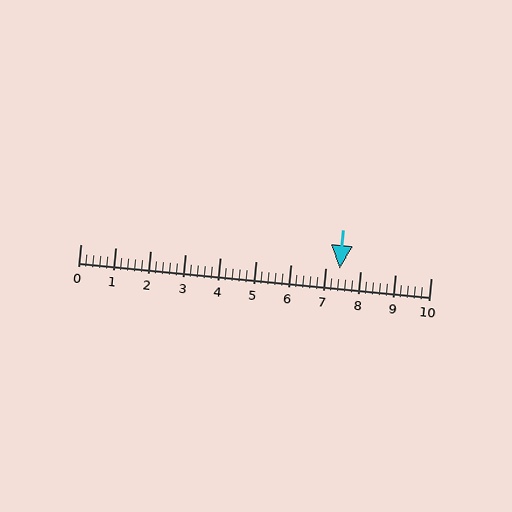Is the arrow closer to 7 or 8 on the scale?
The arrow is closer to 7.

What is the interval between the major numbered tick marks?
The major tick marks are spaced 1 units apart.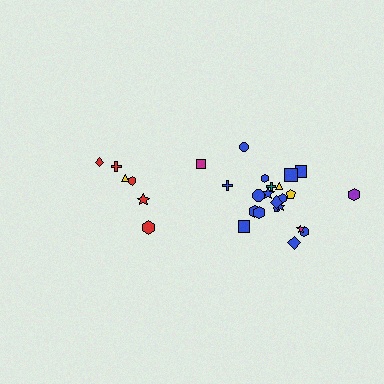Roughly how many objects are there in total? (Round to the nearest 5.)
Roughly 30 objects in total.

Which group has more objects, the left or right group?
The right group.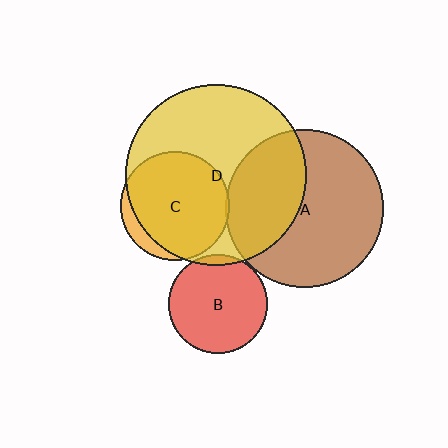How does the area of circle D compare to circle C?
Approximately 2.7 times.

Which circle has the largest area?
Circle D (yellow).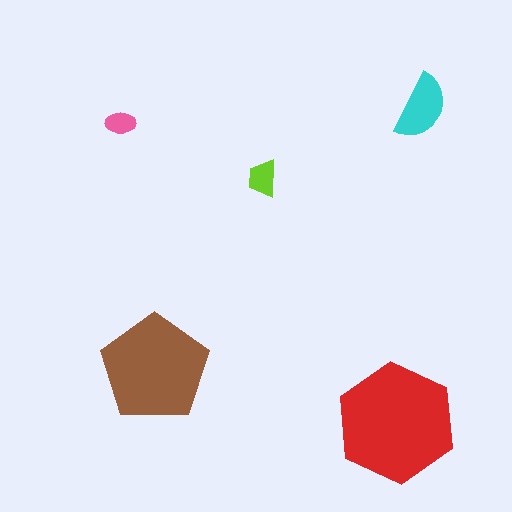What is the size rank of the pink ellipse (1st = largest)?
5th.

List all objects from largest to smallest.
The red hexagon, the brown pentagon, the cyan semicircle, the lime trapezoid, the pink ellipse.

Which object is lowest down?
The red hexagon is bottommost.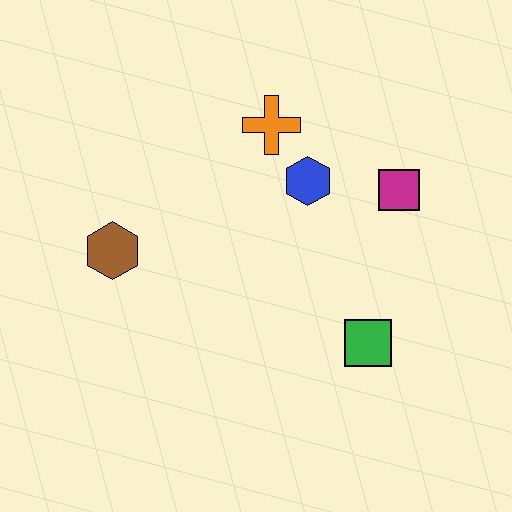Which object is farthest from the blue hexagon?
The brown hexagon is farthest from the blue hexagon.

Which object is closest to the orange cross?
The blue hexagon is closest to the orange cross.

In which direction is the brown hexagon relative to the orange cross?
The brown hexagon is to the left of the orange cross.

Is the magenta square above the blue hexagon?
No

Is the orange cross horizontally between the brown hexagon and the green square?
Yes